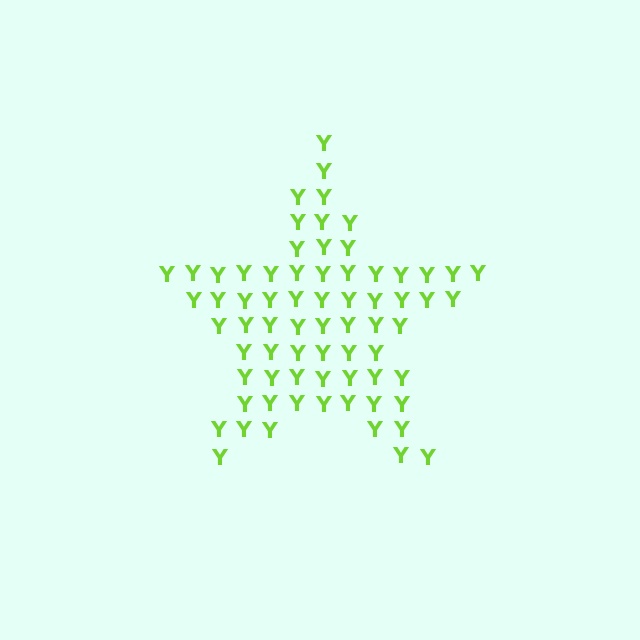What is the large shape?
The large shape is a star.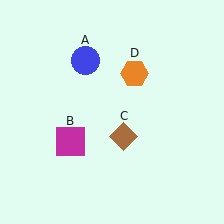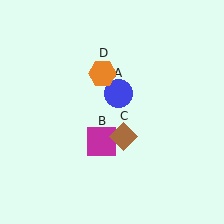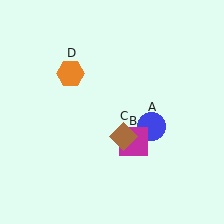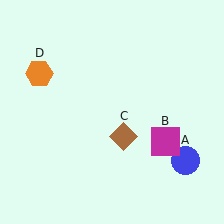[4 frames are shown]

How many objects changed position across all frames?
3 objects changed position: blue circle (object A), magenta square (object B), orange hexagon (object D).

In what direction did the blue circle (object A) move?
The blue circle (object A) moved down and to the right.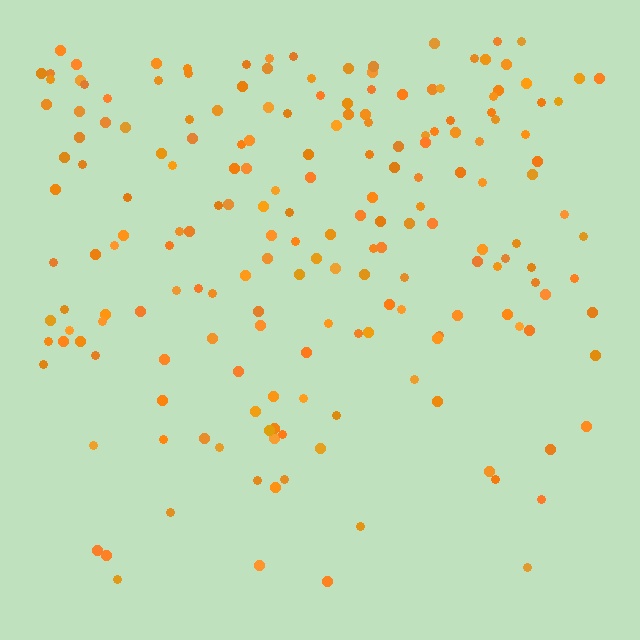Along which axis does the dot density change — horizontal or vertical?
Vertical.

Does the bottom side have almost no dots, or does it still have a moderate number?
Still a moderate number, just noticeably fewer than the top.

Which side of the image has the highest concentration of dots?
The top.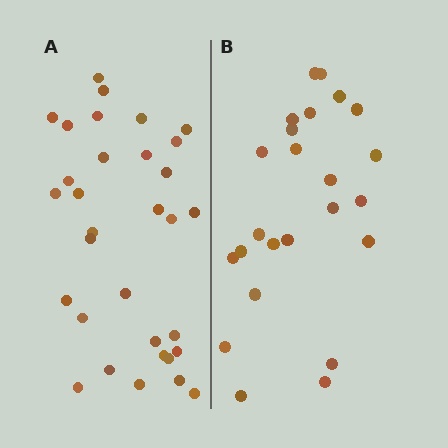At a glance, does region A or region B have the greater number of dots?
Region A (the left region) has more dots.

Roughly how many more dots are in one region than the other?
Region A has roughly 8 or so more dots than region B.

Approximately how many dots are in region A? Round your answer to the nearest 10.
About 30 dots. (The exact count is 32, which rounds to 30.)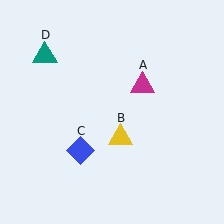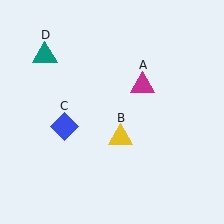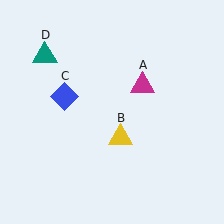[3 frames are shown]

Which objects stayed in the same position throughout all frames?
Magenta triangle (object A) and yellow triangle (object B) and teal triangle (object D) remained stationary.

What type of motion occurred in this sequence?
The blue diamond (object C) rotated clockwise around the center of the scene.